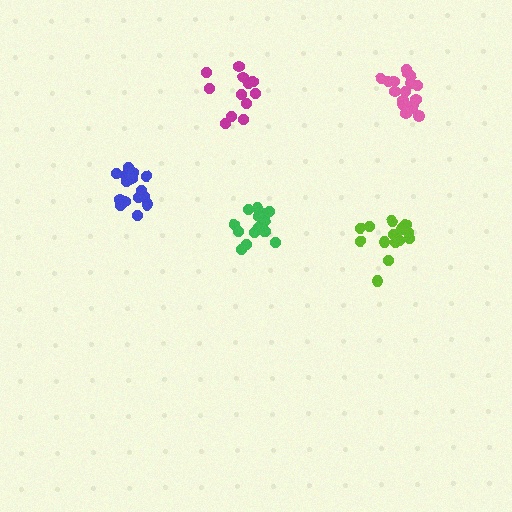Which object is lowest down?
The lime cluster is bottommost.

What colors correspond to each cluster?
The clusters are colored: lime, pink, green, blue, magenta.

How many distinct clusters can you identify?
There are 5 distinct clusters.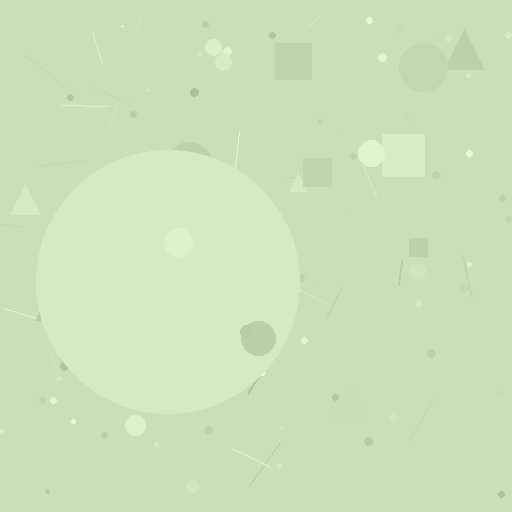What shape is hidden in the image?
A circle is hidden in the image.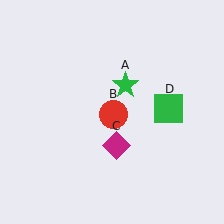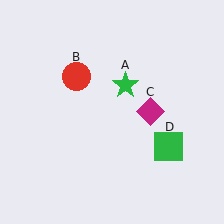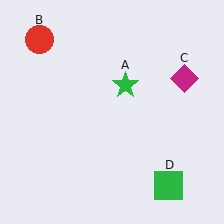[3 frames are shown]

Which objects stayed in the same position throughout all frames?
Green star (object A) remained stationary.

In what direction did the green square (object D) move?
The green square (object D) moved down.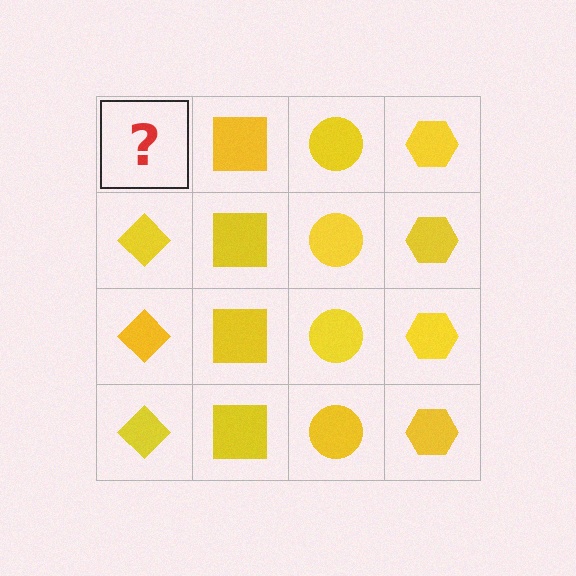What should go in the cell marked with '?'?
The missing cell should contain a yellow diamond.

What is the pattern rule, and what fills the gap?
The rule is that each column has a consistent shape. The gap should be filled with a yellow diamond.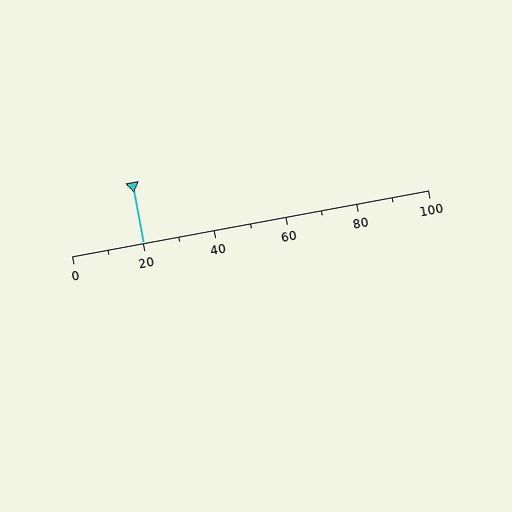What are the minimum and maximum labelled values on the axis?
The axis runs from 0 to 100.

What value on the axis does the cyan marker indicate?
The marker indicates approximately 20.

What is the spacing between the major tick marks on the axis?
The major ticks are spaced 20 apart.